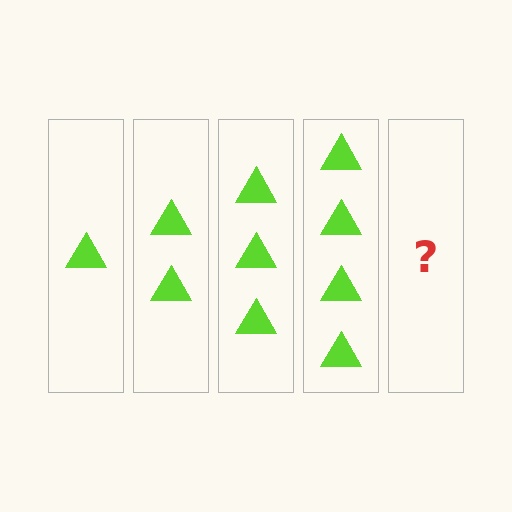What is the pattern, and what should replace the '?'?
The pattern is that each step adds one more triangle. The '?' should be 5 triangles.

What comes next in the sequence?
The next element should be 5 triangles.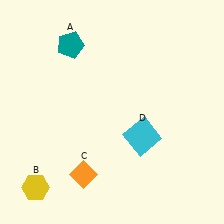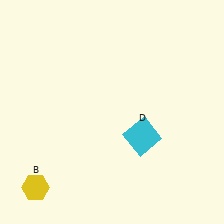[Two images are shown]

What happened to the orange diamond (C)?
The orange diamond (C) was removed in Image 2. It was in the bottom-left area of Image 1.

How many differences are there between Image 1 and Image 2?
There are 2 differences between the two images.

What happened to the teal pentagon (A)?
The teal pentagon (A) was removed in Image 2. It was in the top-left area of Image 1.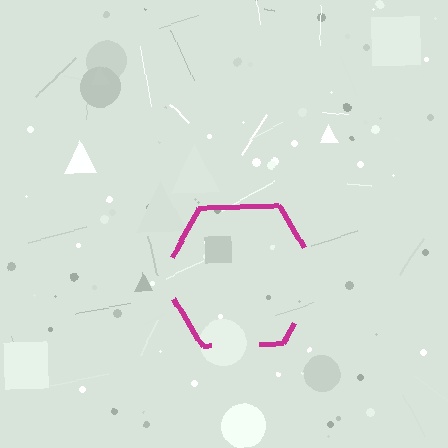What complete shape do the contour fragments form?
The contour fragments form a hexagon.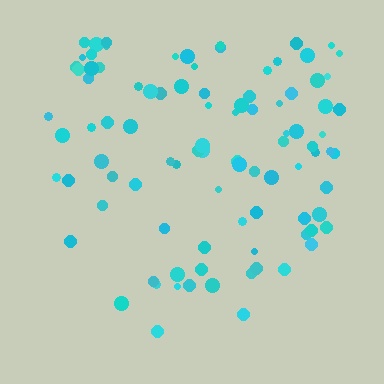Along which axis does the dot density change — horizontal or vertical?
Vertical.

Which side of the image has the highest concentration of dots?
The top.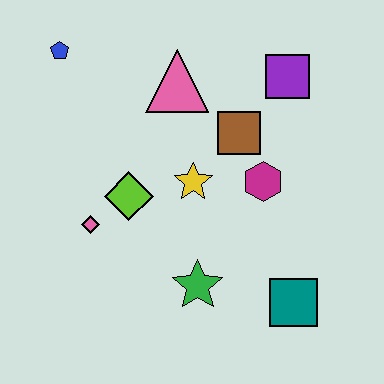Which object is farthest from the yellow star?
The blue pentagon is farthest from the yellow star.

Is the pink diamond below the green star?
No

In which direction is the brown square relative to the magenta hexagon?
The brown square is above the magenta hexagon.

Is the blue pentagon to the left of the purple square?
Yes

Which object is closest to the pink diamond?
The lime diamond is closest to the pink diamond.